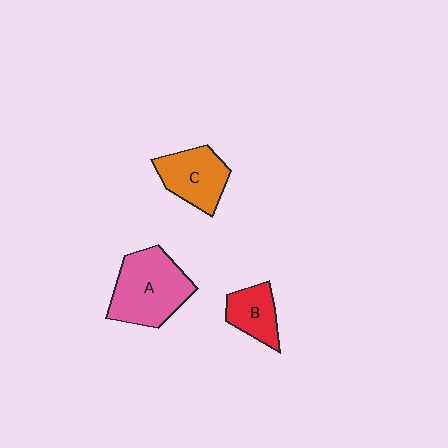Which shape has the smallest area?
Shape B (red).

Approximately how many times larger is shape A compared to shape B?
Approximately 2.0 times.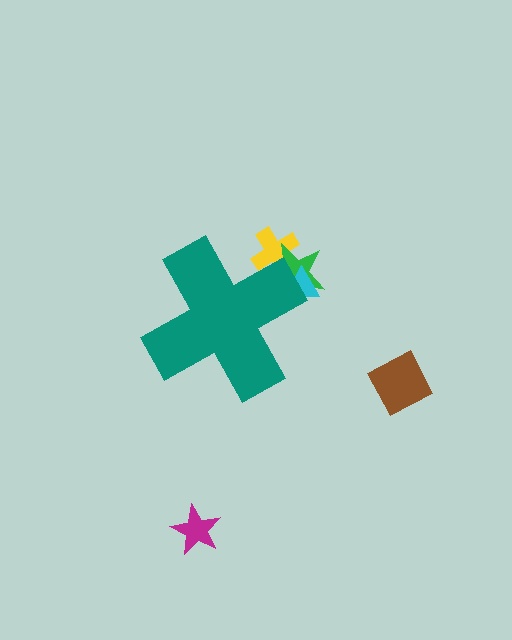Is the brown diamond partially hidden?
No, the brown diamond is fully visible.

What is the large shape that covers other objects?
A teal cross.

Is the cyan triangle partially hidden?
Yes, the cyan triangle is partially hidden behind the teal cross.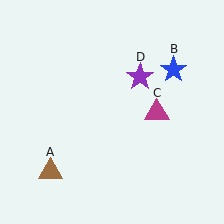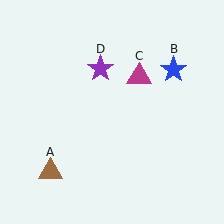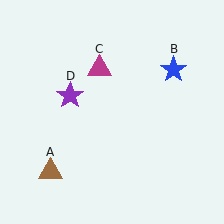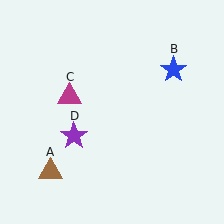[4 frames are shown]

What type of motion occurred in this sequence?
The magenta triangle (object C), purple star (object D) rotated counterclockwise around the center of the scene.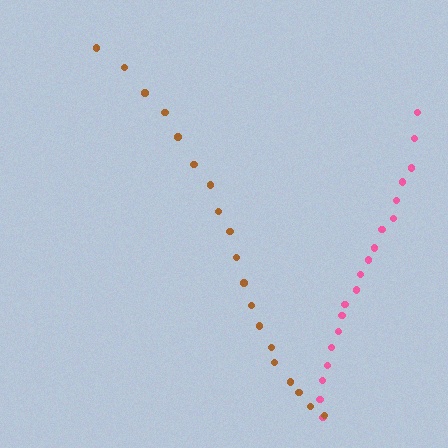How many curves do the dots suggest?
There are 2 distinct paths.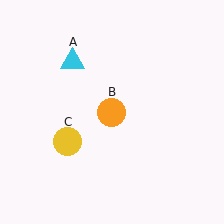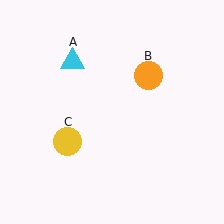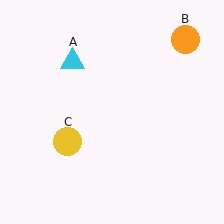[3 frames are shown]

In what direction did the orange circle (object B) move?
The orange circle (object B) moved up and to the right.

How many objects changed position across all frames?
1 object changed position: orange circle (object B).